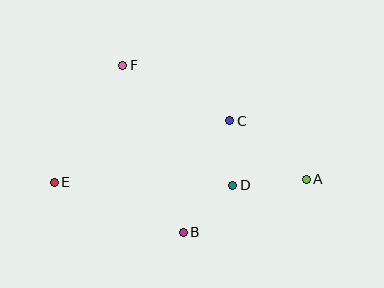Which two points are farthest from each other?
Points A and E are farthest from each other.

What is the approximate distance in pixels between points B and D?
The distance between B and D is approximately 68 pixels.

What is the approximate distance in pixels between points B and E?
The distance between B and E is approximately 138 pixels.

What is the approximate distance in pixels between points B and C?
The distance between B and C is approximately 121 pixels.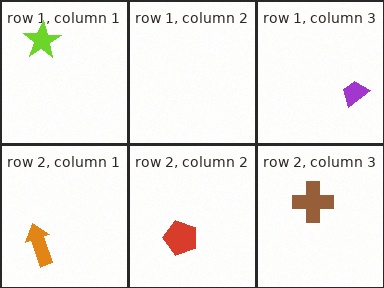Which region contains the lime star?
The row 1, column 1 region.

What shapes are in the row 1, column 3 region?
The purple trapezoid.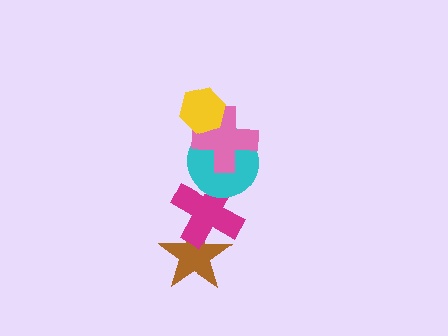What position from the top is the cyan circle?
The cyan circle is 3rd from the top.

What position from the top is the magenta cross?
The magenta cross is 4th from the top.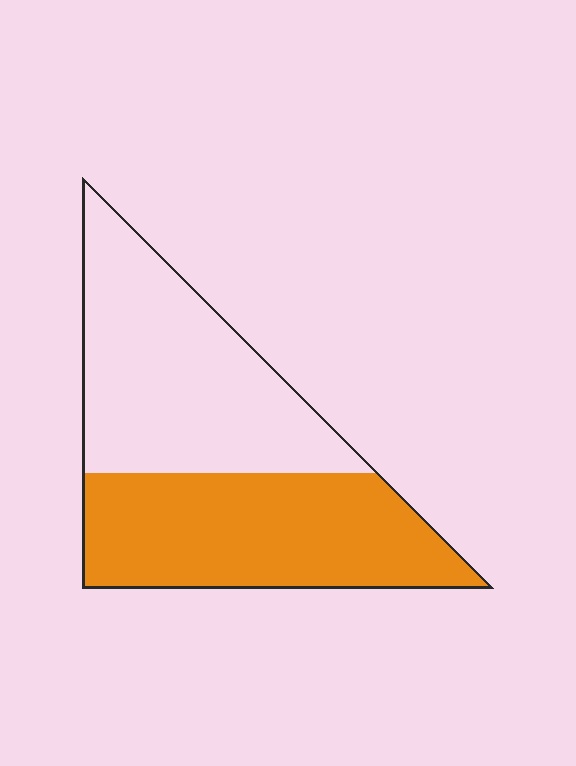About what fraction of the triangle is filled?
About one half (1/2).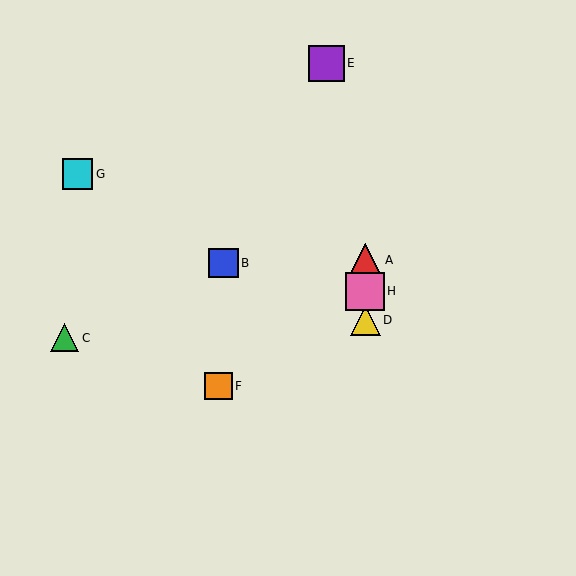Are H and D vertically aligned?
Yes, both are at x≈365.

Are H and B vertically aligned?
No, H is at x≈365 and B is at x≈223.